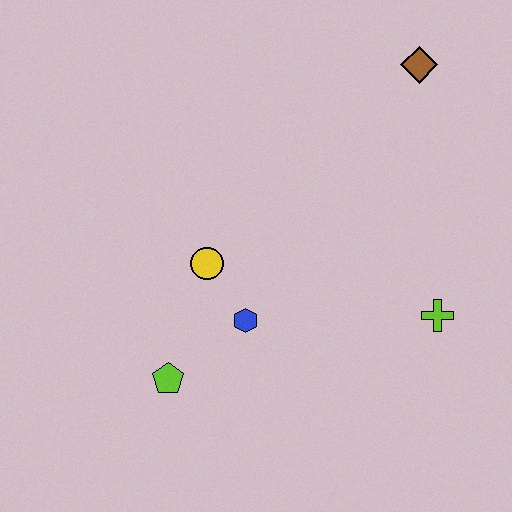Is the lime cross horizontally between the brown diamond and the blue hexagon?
No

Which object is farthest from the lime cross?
The lime pentagon is farthest from the lime cross.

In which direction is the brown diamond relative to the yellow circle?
The brown diamond is to the right of the yellow circle.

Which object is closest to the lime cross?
The blue hexagon is closest to the lime cross.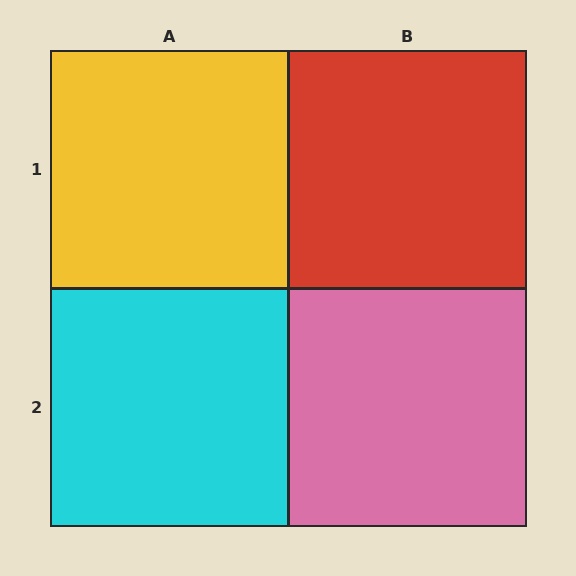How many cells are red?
1 cell is red.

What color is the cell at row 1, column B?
Red.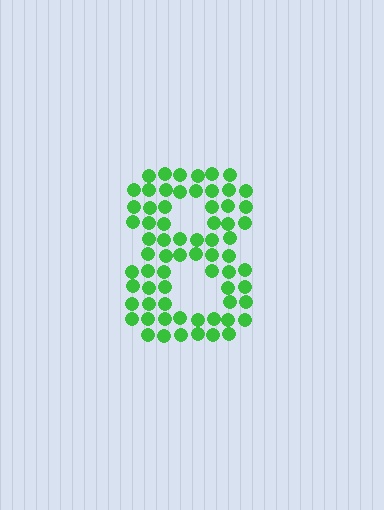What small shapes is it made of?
It is made of small circles.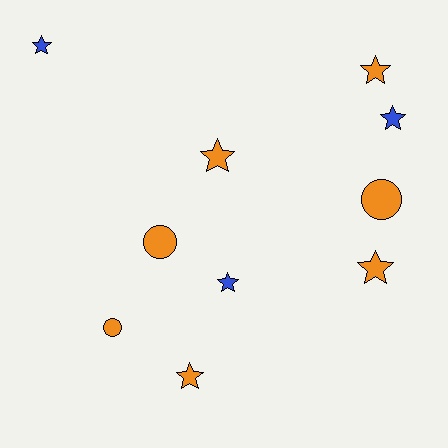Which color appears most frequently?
Orange, with 7 objects.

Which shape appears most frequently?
Star, with 7 objects.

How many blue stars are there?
There are 3 blue stars.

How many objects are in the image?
There are 10 objects.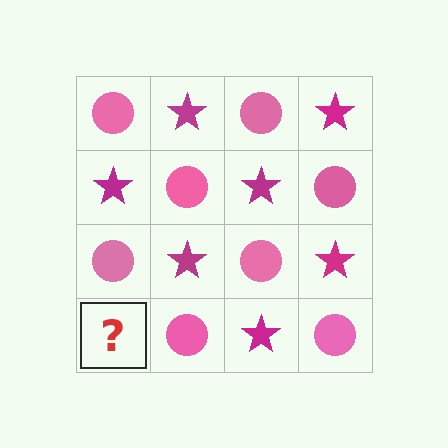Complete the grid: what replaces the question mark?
The question mark should be replaced with a magenta star.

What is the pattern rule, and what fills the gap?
The rule is that it alternates pink circle and magenta star in a checkerboard pattern. The gap should be filled with a magenta star.